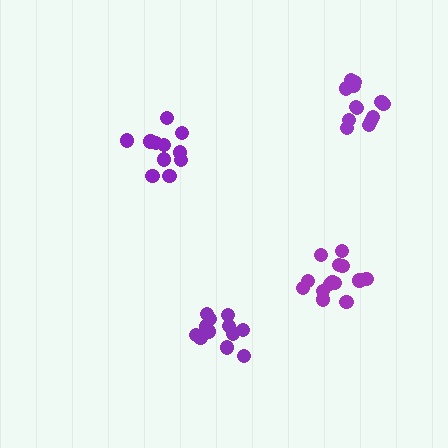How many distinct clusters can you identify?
There are 4 distinct clusters.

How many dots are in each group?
Group 1: 12 dots, Group 2: 13 dots, Group 3: 15 dots, Group 4: 13 dots (53 total).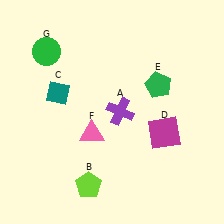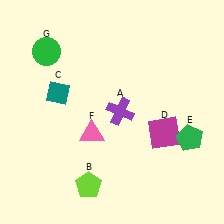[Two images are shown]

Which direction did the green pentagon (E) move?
The green pentagon (E) moved down.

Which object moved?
The green pentagon (E) moved down.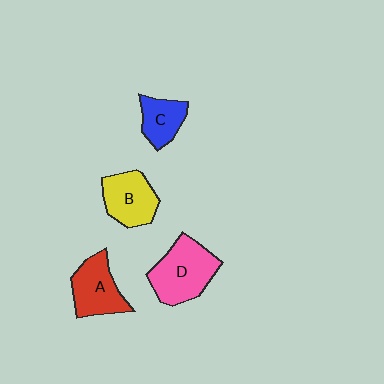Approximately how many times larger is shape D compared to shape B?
Approximately 1.3 times.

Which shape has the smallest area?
Shape C (blue).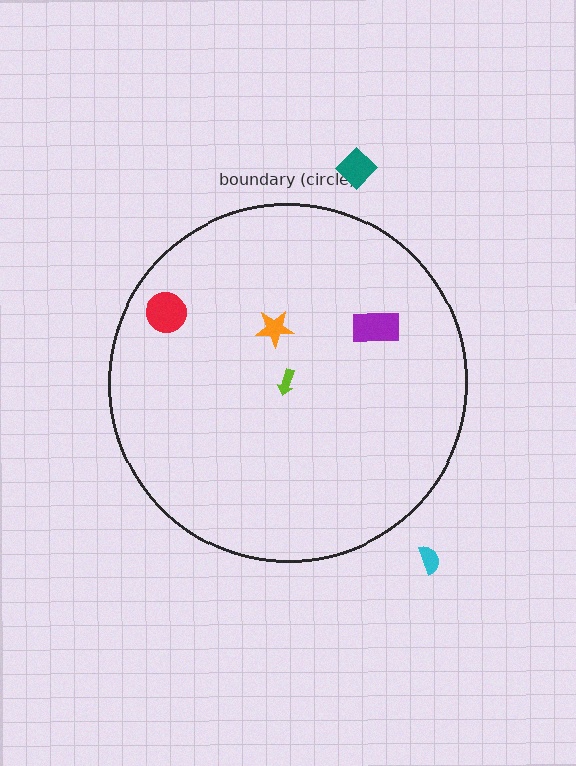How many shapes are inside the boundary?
4 inside, 2 outside.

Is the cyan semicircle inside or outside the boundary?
Outside.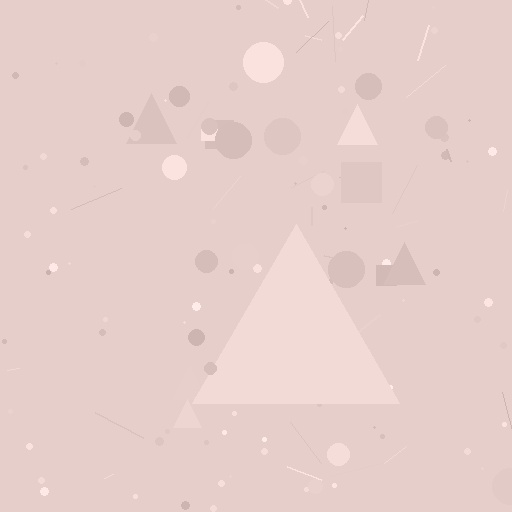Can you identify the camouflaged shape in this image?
The camouflaged shape is a triangle.